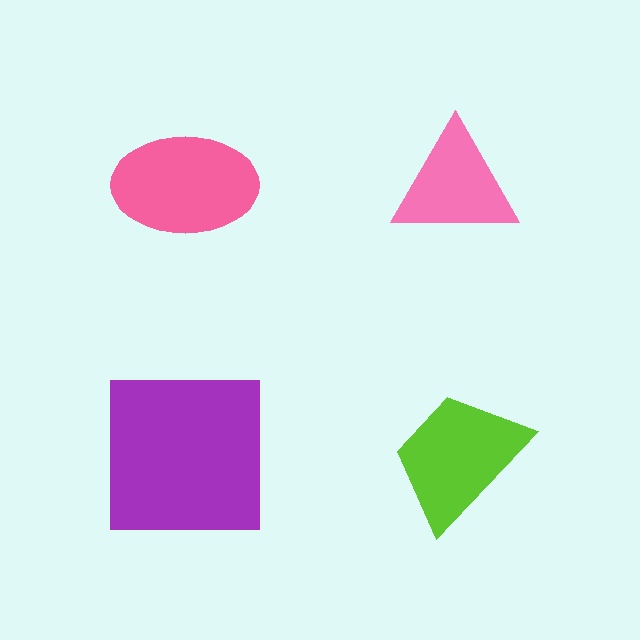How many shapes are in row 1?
2 shapes.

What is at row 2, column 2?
A lime trapezoid.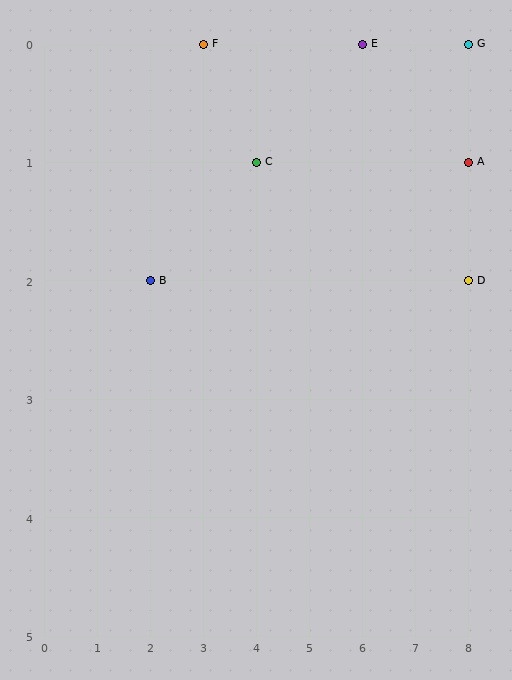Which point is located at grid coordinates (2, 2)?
Point B is at (2, 2).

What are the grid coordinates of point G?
Point G is at grid coordinates (8, 0).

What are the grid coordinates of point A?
Point A is at grid coordinates (8, 1).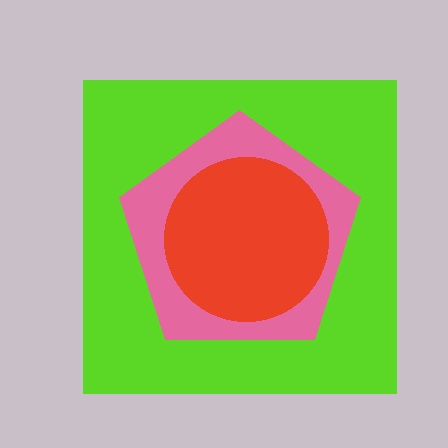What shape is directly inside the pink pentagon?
The red circle.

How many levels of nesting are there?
3.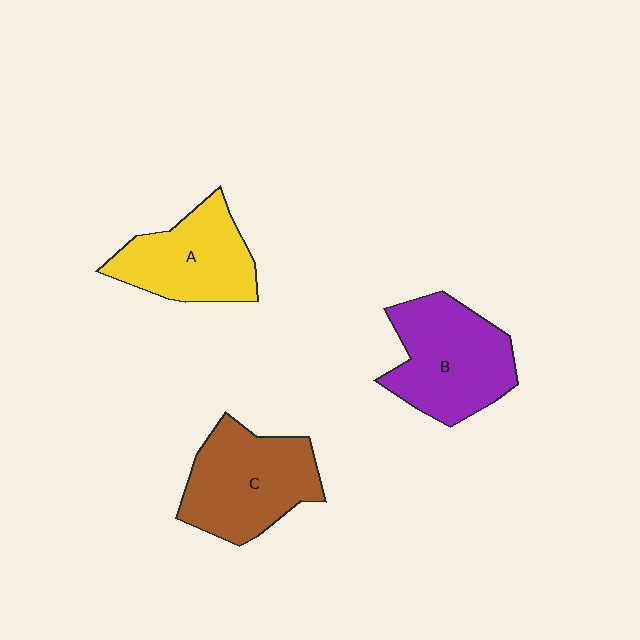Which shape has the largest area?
Shape B (purple).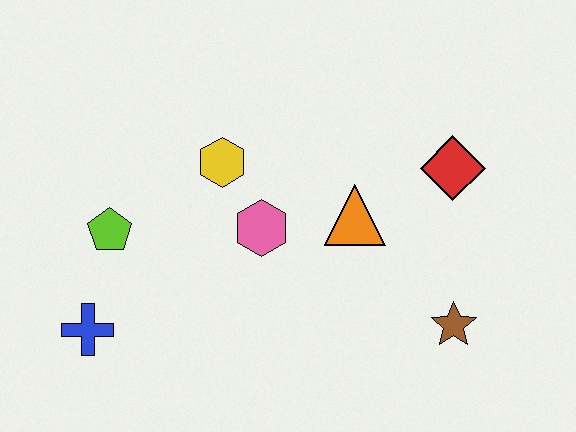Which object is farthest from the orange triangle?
The blue cross is farthest from the orange triangle.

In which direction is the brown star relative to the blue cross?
The brown star is to the right of the blue cross.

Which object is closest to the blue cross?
The lime pentagon is closest to the blue cross.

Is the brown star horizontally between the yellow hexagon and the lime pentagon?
No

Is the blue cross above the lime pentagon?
No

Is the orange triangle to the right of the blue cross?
Yes